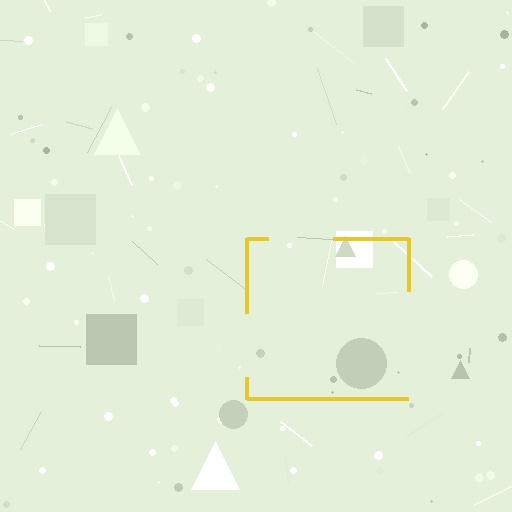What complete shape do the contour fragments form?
The contour fragments form a square.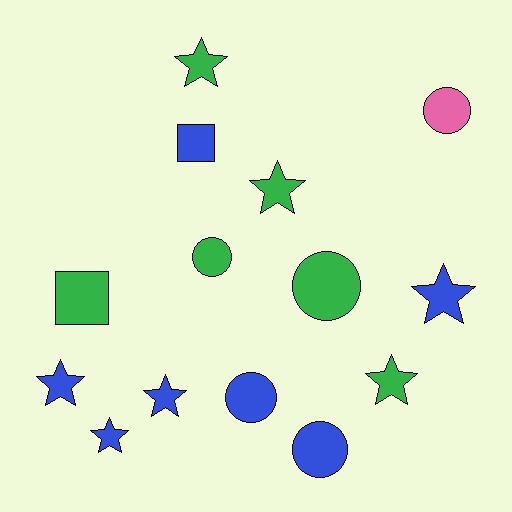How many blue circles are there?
There are 2 blue circles.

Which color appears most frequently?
Blue, with 7 objects.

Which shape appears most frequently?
Star, with 7 objects.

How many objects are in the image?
There are 14 objects.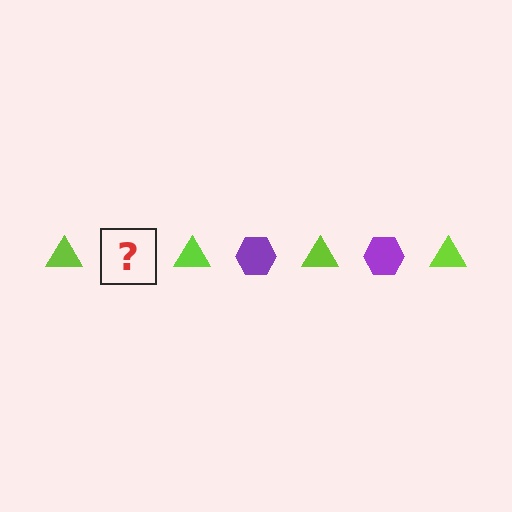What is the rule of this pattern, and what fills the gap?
The rule is that the pattern alternates between lime triangle and purple hexagon. The gap should be filled with a purple hexagon.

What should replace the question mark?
The question mark should be replaced with a purple hexagon.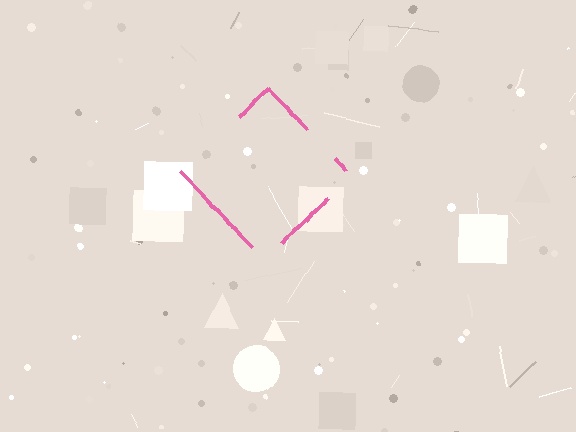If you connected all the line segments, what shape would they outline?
They would outline a diamond.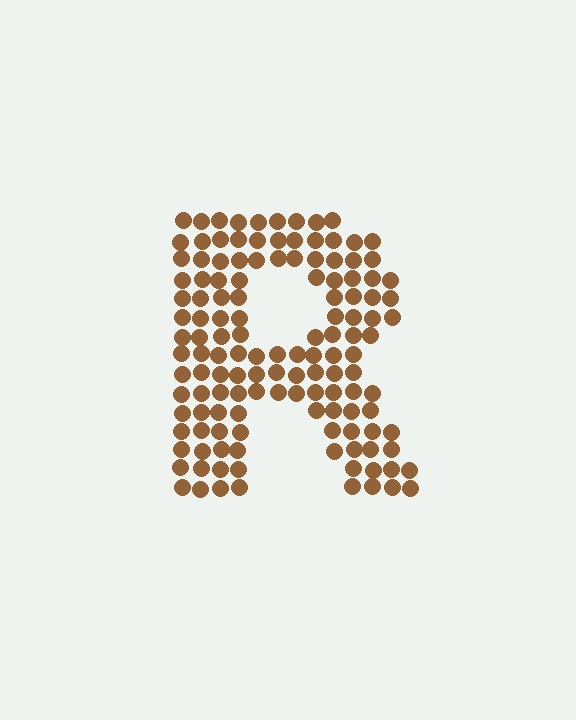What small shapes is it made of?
It is made of small circles.